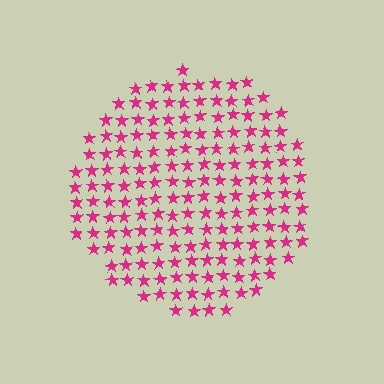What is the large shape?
The large shape is a circle.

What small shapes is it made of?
It is made of small stars.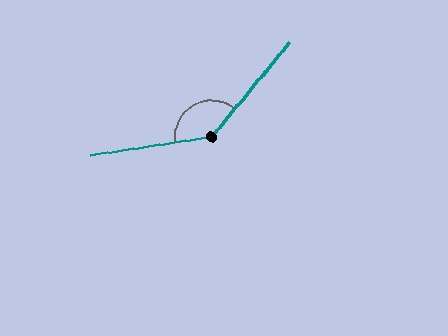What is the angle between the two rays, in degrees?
Approximately 138 degrees.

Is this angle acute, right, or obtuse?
It is obtuse.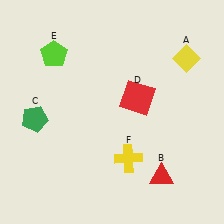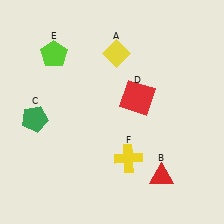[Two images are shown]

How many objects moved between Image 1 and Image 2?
1 object moved between the two images.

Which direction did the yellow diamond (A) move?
The yellow diamond (A) moved left.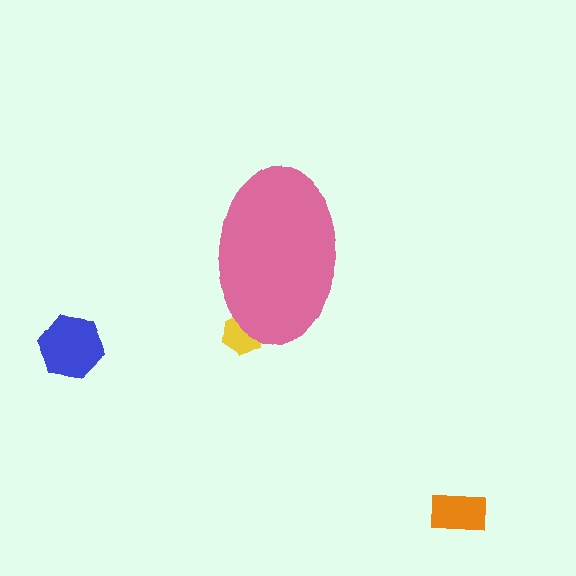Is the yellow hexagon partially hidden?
Yes, the yellow hexagon is partially hidden behind the pink ellipse.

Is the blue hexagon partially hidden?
No, the blue hexagon is fully visible.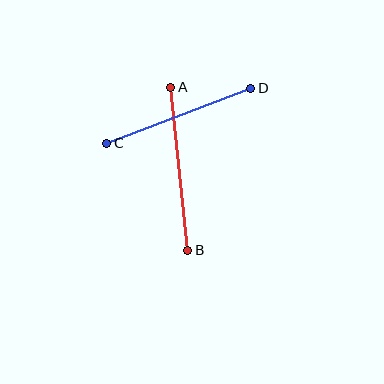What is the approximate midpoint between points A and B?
The midpoint is at approximately (179, 169) pixels.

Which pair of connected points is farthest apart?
Points A and B are farthest apart.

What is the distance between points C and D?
The distance is approximately 154 pixels.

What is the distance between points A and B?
The distance is approximately 164 pixels.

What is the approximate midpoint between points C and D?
The midpoint is at approximately (179, 116) pixels.